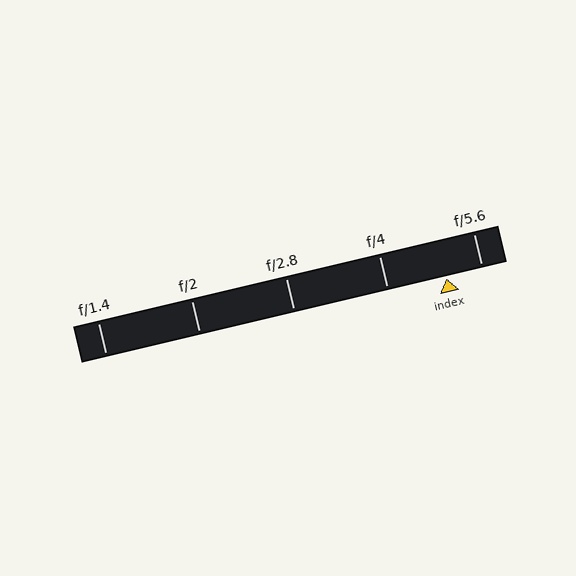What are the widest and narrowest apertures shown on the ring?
The widest aperture shown is f/1.4 and the narrowest is f/5.6.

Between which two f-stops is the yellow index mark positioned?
The index mark is between f/4 and f/5.6.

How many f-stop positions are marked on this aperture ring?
There are 5 f-stop positions marked.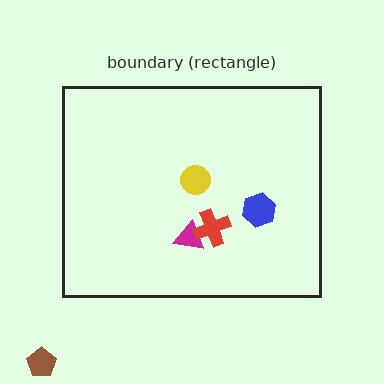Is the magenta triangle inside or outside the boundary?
Inside.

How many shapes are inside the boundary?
4 inside, 1 outside.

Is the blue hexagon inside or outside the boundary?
Inside.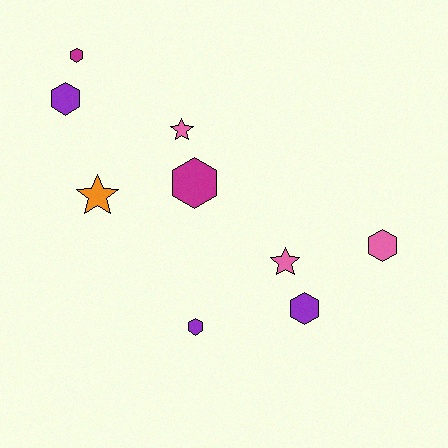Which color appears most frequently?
Pink, with 3 objects.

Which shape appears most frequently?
Hexagon, with 6 objects.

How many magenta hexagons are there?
There are 2 magenta hexagons.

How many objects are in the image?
There are 9 objects.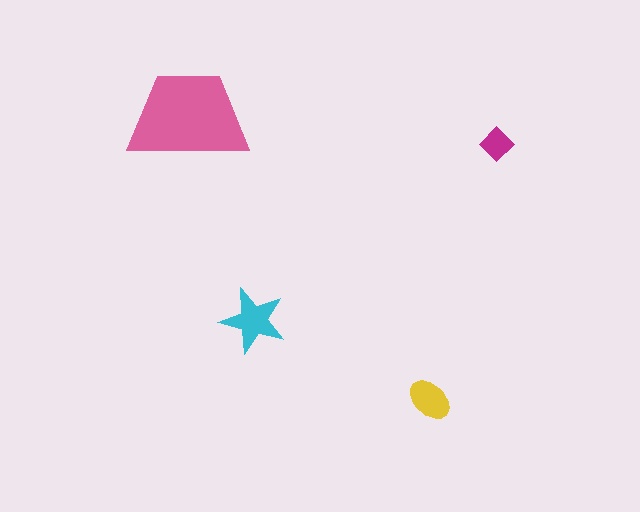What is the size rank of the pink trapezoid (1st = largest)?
1st.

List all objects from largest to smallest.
The pink trapezoid, the cyan star, the yellow ellipse, the magenta diamond.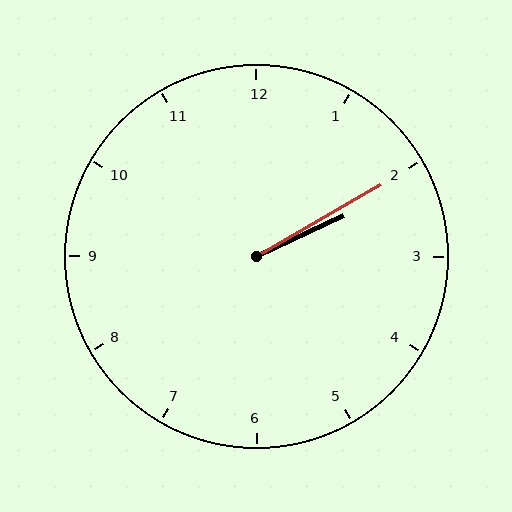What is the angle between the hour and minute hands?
Approximately 5 degrees.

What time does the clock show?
2:10.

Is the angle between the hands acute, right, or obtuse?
It is acute.